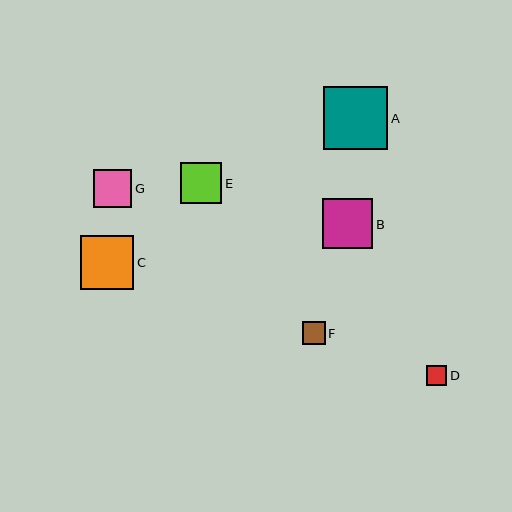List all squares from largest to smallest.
From largest to smallest: A, C, B, E, G, F, D.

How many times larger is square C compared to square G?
Square C is approximately 1.4 times the size of square G.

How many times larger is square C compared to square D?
Square C is approximately 2.7 times the size of square D.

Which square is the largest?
Square A is the largest with a size of approximately 64 pixels.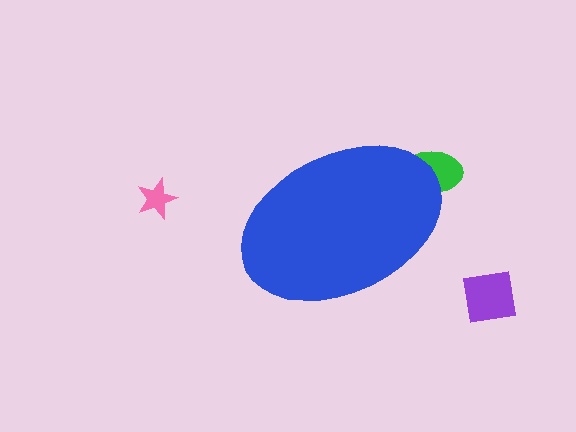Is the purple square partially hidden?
No, the purple square is fully visible.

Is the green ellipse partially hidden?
Yes, the green ellipse is partially hidden behind the blue ellipse.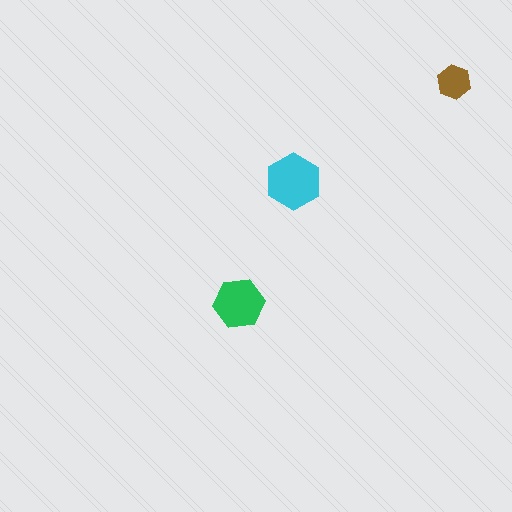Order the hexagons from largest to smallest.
the cyan one, the green one, the brown one.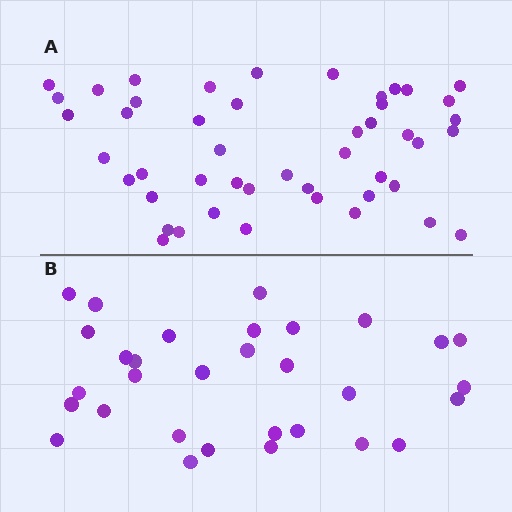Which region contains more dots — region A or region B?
Region A (the top region) has more dots.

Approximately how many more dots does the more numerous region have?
Region A has approximately 15 more dots than region B.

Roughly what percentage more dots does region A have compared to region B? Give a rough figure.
About 50% more.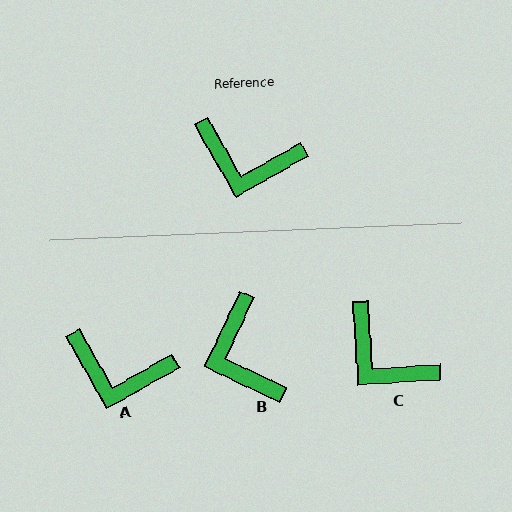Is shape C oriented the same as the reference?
No, it is off by about 26 degrees.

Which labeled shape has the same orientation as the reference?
A.